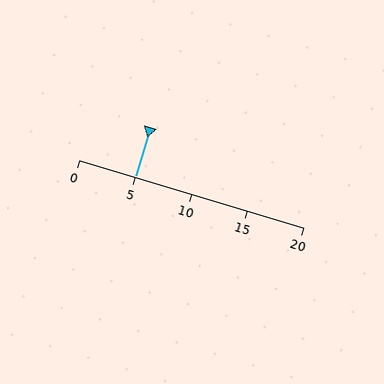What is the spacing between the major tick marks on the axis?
The major ticks are spaced 5 apart.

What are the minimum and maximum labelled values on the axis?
The axis runs from 0 to 20.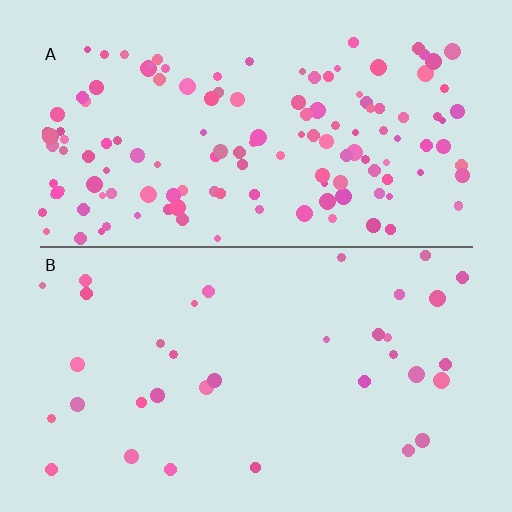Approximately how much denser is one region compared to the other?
Approximately 4.0× — region A over region B.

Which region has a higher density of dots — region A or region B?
A (the top).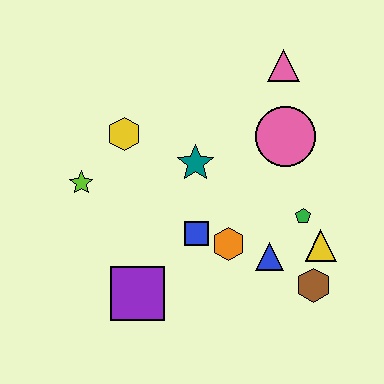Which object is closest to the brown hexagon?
The yellow triangle is closest to the brown hexagon.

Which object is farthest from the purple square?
The pink triangle is farthest from the purple square.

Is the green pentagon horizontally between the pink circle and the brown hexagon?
Yes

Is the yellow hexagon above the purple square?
Yes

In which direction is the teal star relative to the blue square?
The teal star is above the blue square.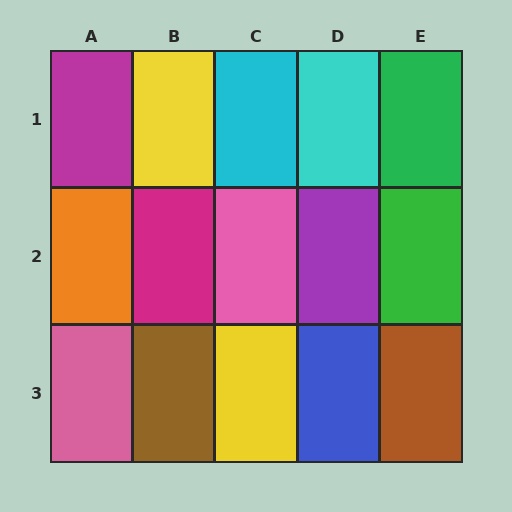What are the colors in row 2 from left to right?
Orange, magenta, pink, purple, green.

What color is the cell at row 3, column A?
Pink.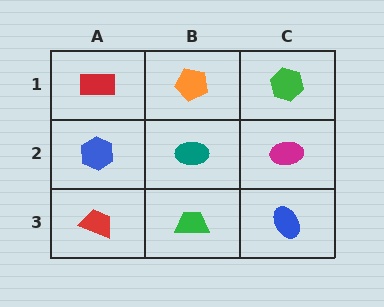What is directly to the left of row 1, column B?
A red rectangle.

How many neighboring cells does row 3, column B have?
3.